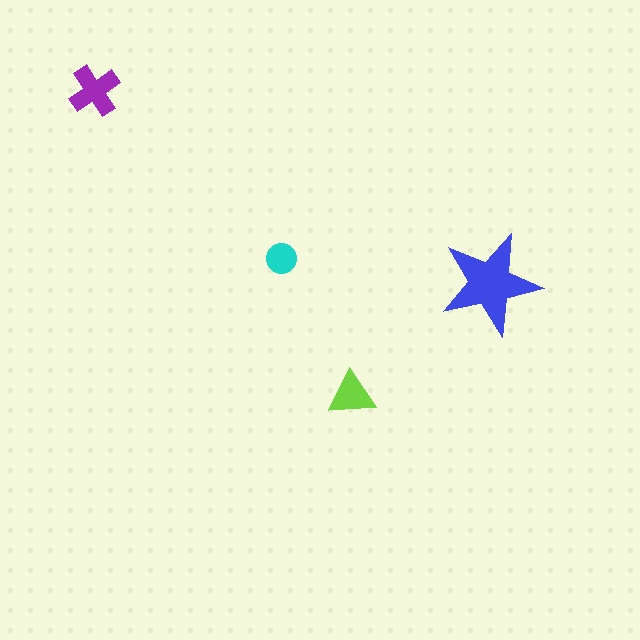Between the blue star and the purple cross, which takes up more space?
The blue star.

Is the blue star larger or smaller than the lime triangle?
Larger.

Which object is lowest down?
The lime triangle is bottommost.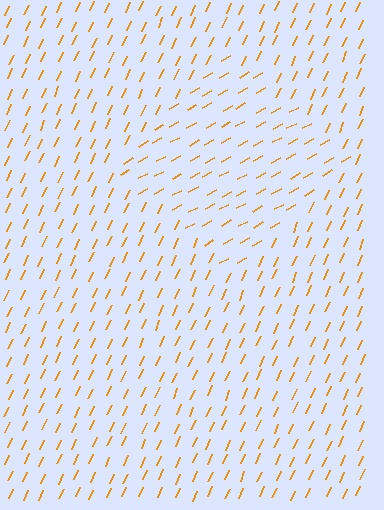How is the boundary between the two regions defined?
The boundary is defined purely by a change in line orientation (approximately 37 degrees difference). All lines are the same color and thickness.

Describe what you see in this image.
The image is filled with small orange line segments. A diamond region in the image has lines oriented differently from the surrounding lines, creating a visible texture boundary.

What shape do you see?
I see a diamond.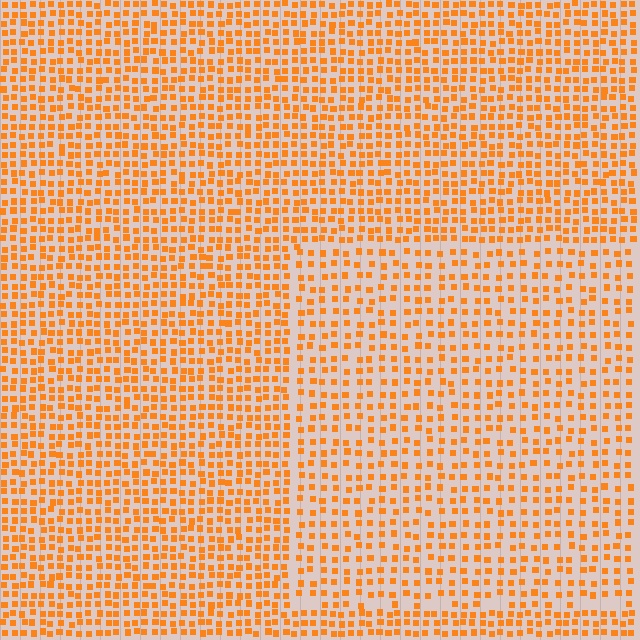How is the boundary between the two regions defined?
The boundary is defined by a change in element density (approximately 1.6x ratio). All elements are the same color, size, and shape.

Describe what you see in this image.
The image contains small orange elements arranged at two different densities. A rectangle-shaped region is visible where the elements are less densely packed than the surrounding area.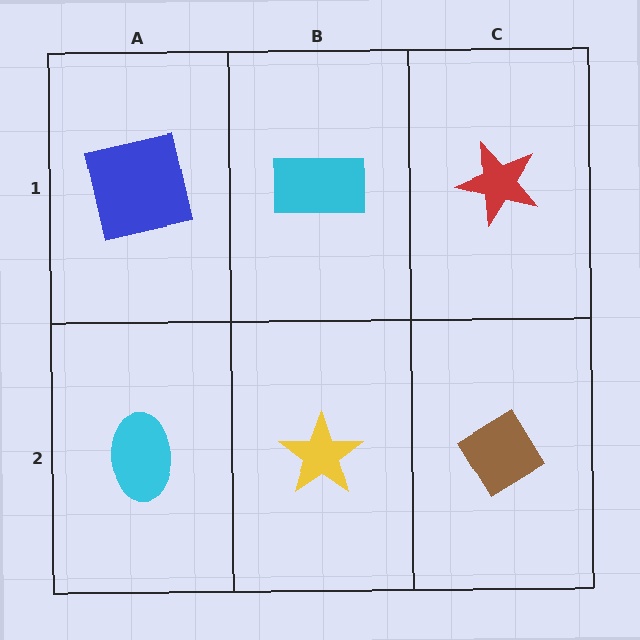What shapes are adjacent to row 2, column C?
A red star (row 1, column C), a yellow star (row 2, column B).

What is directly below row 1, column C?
A brown diamond.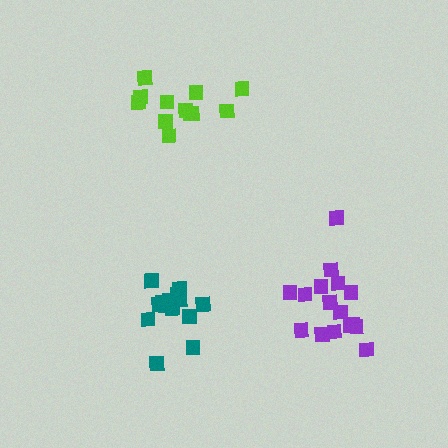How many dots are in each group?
Group 1: 16 dots, Group 2: 14 dots, Group 3: 12 dots (42 total).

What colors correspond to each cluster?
The clusters are colored: purple, teal, lime.